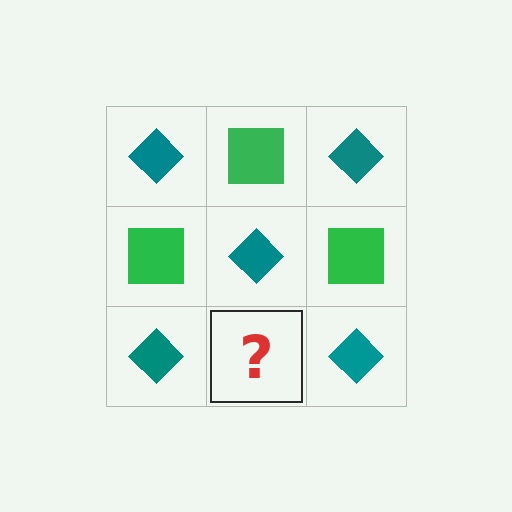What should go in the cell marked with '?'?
The missing cell should contain a green square.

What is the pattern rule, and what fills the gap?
The rule is that it alternates teal diamond and green square in a checkerboard pattern. The gap should be filled with a green square.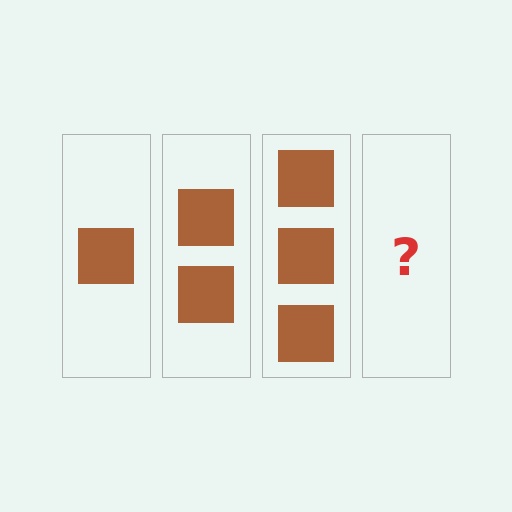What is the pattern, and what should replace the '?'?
The pattern is that each step adds one more square. The '?' should be 4 squares.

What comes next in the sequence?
The next element should be 4 squares.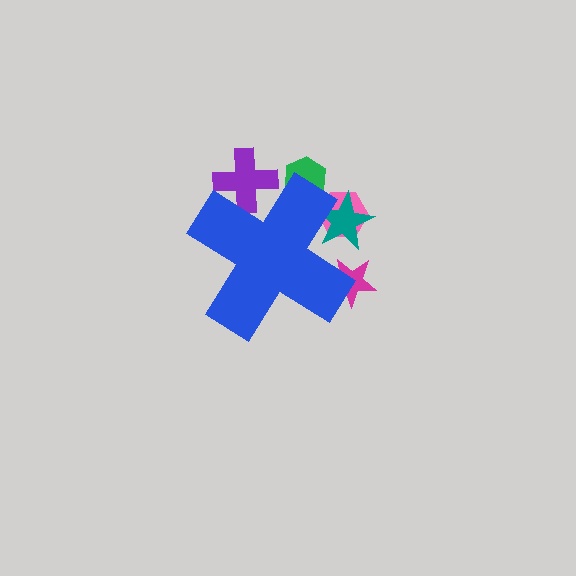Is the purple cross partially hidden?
Yes, the purple cross is partially hidden behind the blue cross.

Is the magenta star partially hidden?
Yes, the magenta star is partially hidden behind the blue cross.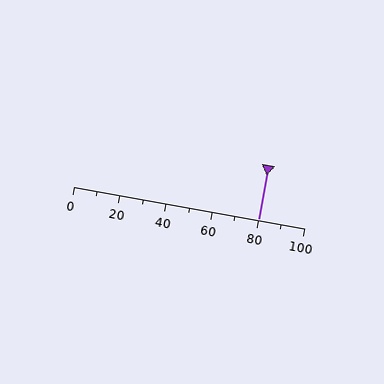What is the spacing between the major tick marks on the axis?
The major ticks are spaced 20 apart.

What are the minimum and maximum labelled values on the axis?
The axis runs from 0 to 100.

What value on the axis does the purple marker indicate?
The marker indicates approximately 80.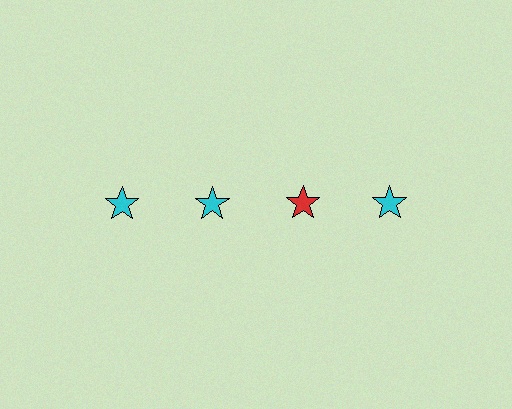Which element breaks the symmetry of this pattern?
The red star in the top row, center column breaks the symmetry. All other shapes are cyan stars.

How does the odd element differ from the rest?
It has a different color: red instead of cyan.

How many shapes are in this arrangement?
There are 4 shapes arranged in a grid pattern.